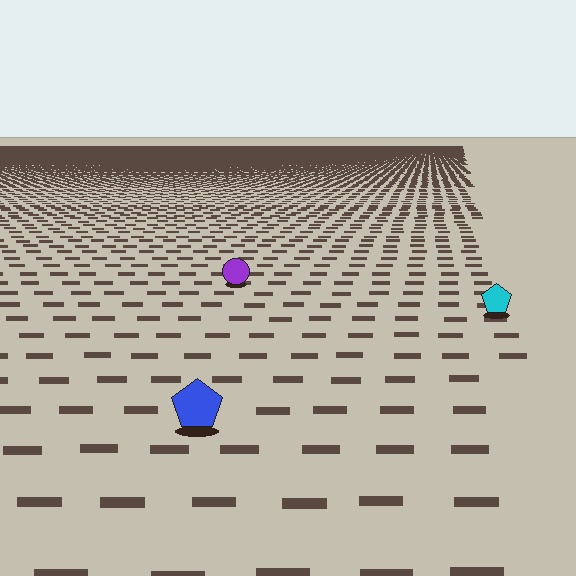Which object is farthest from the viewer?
The purple circle is farthest from the viewer. It appears smaller and the ground texture around it is denser.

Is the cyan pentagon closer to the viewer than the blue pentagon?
No. The blue pentagon is closer — you can tell from the texture gradient: the ground texture is coarser near it.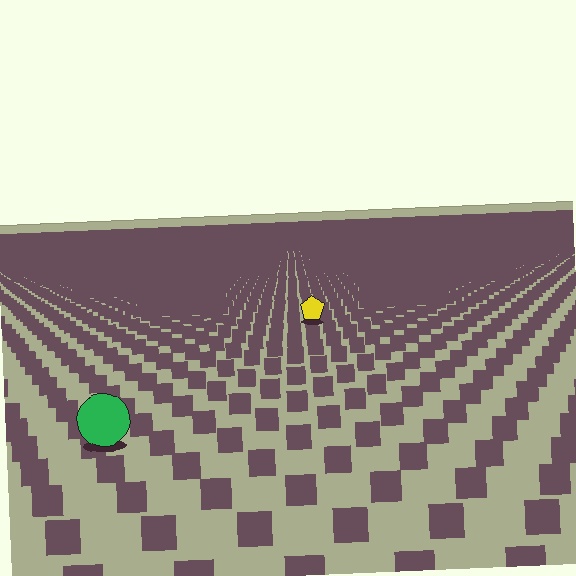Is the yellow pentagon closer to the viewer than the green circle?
No. The green circle is closer — you can tell from the texture gradient: the ground texture is coarser near it.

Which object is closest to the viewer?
The green circle is closest. The texture marks near it are larger and more spread out.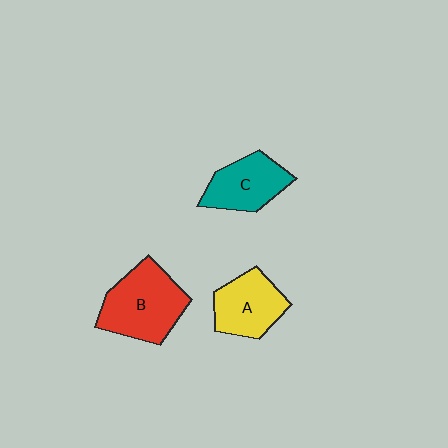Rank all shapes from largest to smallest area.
From largest to smallest: B (red), A (yellow), C (teal).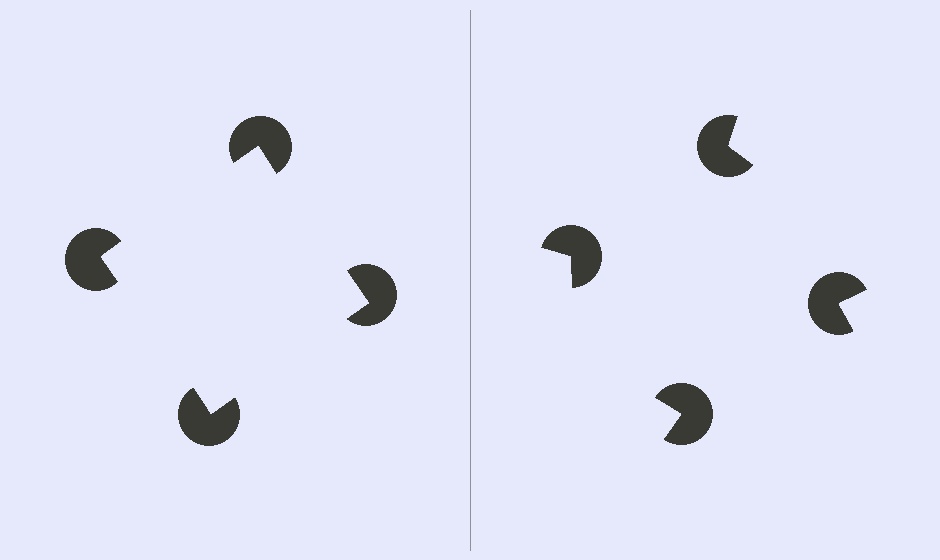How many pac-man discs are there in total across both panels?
8 — 4 on each side.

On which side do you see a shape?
An illusory square appears on the left side. On the right side the wedge cuts are rotated, so no coherent shape forms.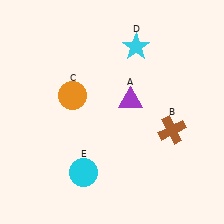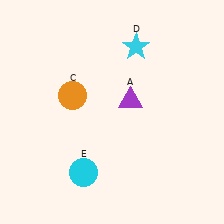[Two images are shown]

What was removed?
The brown cross (B) was removed in Image 2.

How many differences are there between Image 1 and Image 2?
There is 1 difference between the two images.